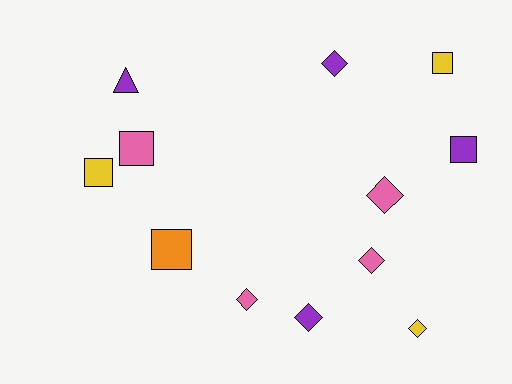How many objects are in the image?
There are 12 objects.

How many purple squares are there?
There is 1 purple square.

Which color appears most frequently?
Pink, with 4 objects.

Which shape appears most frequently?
Diamond, with 6 objects.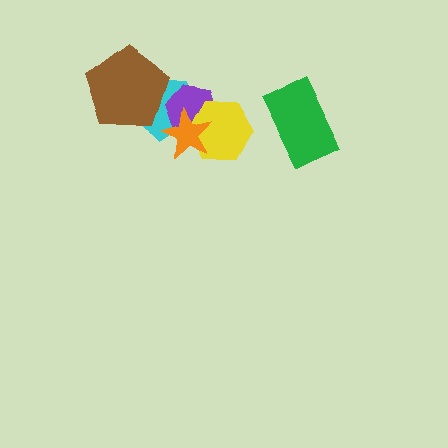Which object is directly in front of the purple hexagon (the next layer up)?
The yellow hexagon is directly in front of the purple hexagon.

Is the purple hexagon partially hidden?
Yes, it is partially covered by another shape.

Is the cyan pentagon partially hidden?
Yes, it is partially covered by another shape.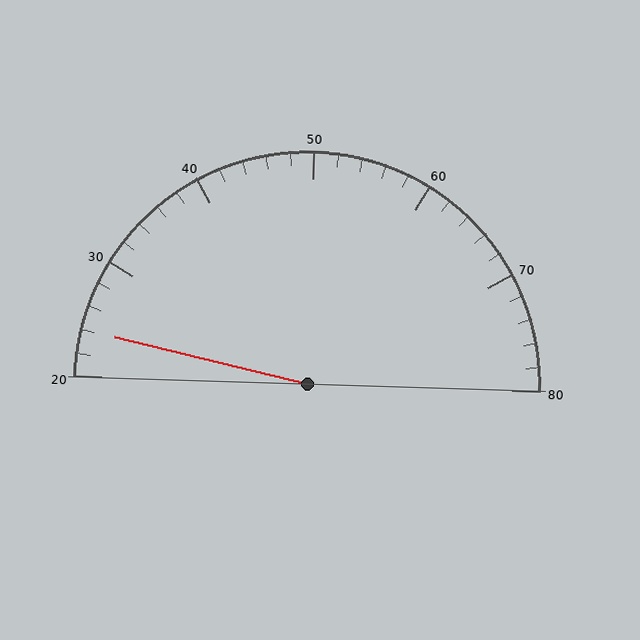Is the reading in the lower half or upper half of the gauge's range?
The reading is in the lower half of the range (20 to 80).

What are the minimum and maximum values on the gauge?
The gauge ranges from 20 to 80.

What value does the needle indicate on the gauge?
The needle indicates approximately 24.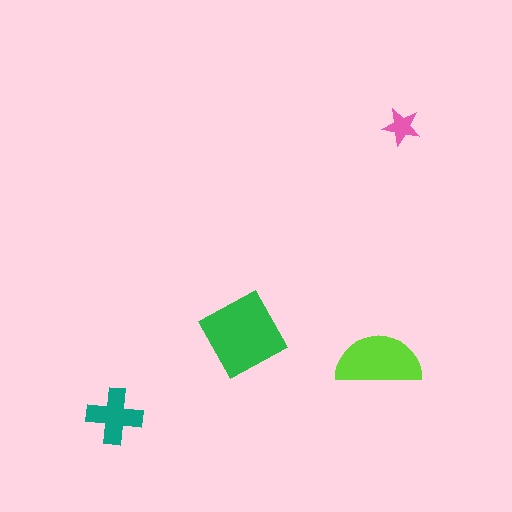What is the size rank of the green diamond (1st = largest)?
1st.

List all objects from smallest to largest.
The pink star, the teal cross, the lime semicircle, the green diamond.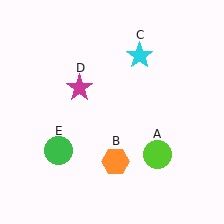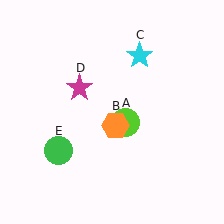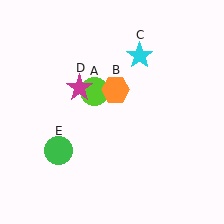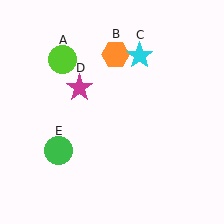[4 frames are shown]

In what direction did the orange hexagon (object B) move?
The orange hexagon (object B) moved up.